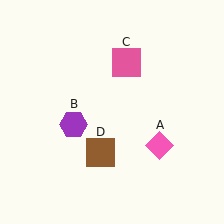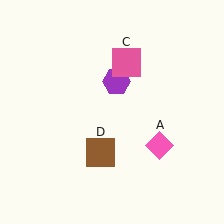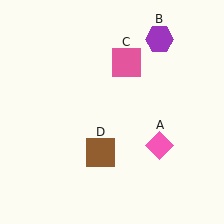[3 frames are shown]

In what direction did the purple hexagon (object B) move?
The purple hexagon (object B) moved up and to the right.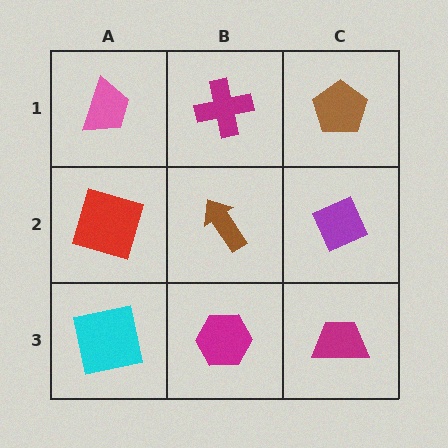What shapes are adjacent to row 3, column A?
A red square (row 2, column A), a magenta hexagon (row 3, column B).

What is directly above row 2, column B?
A magenta cross.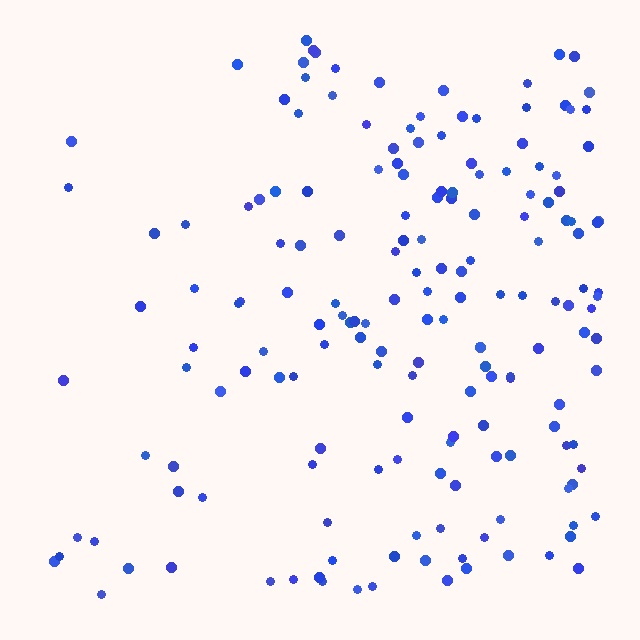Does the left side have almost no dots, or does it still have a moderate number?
Still a moderate number, just noticeably fewer than the right.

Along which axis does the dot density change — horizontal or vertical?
Horizontal.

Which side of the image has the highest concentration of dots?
The right.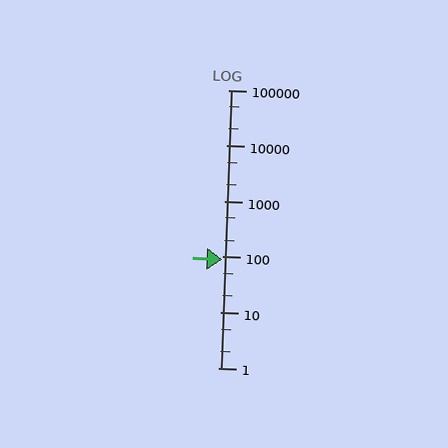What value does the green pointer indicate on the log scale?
The pointer indicates approximately 91.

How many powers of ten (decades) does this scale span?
The scale spans 5 decades, from 1 to 100000.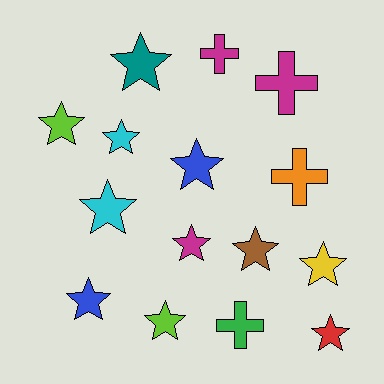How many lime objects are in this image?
There are 2 lime objects.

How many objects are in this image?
There are 15 objects.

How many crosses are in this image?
There are 4 crosses.